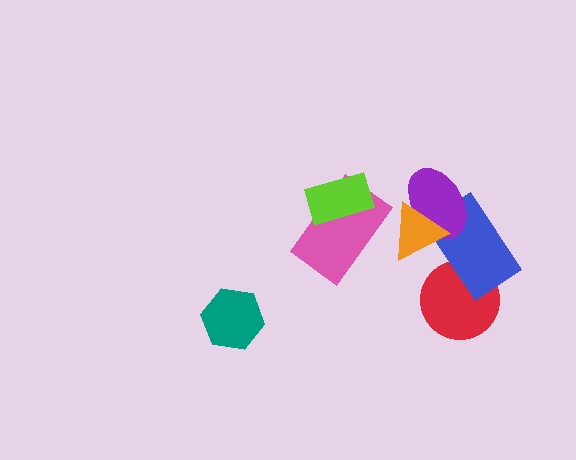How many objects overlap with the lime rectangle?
1 object overlaps with the lime rectangle.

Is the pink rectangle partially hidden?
Yes, it is partially covered by another shape.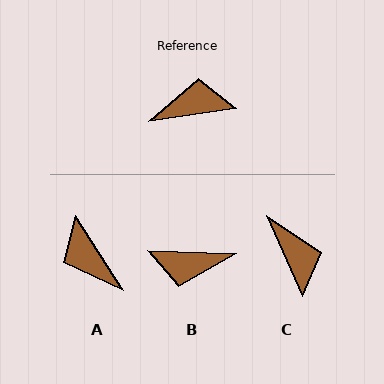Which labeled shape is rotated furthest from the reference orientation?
B, about 169 degrees away.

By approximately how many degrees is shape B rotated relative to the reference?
Approximately 169 degrees counter-clockwise.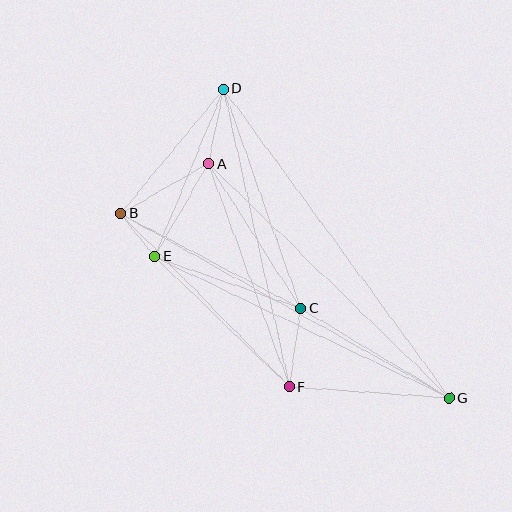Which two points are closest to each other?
Points B and E are closest to each other.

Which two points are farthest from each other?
Points D and G are farthest from each other.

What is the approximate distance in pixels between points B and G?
The distance between B and G is approximately 377 pixels.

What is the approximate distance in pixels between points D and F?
The distance between D and F is approximately 305 pixels.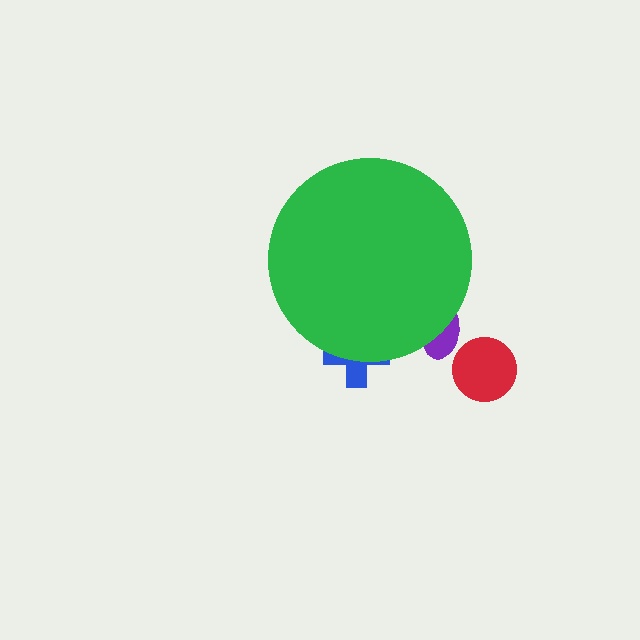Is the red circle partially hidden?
No, the red circle is fully visible.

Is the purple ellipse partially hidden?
Yes, the purple ellipse is partially hidden behind the green circle.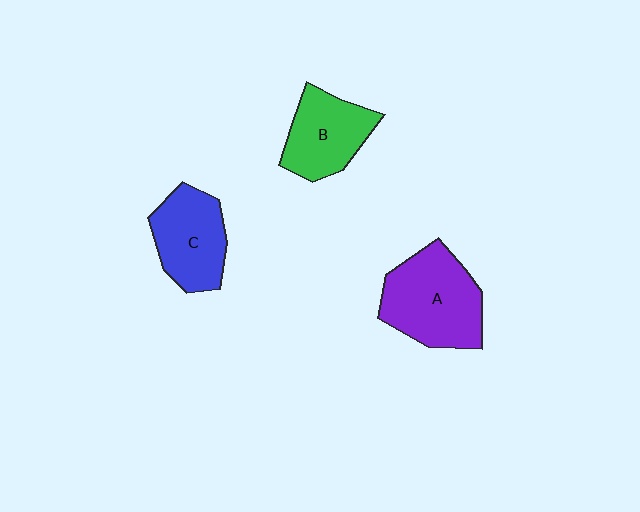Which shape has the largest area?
Shape A (purple).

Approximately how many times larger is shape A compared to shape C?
Approximately 1.3 times.